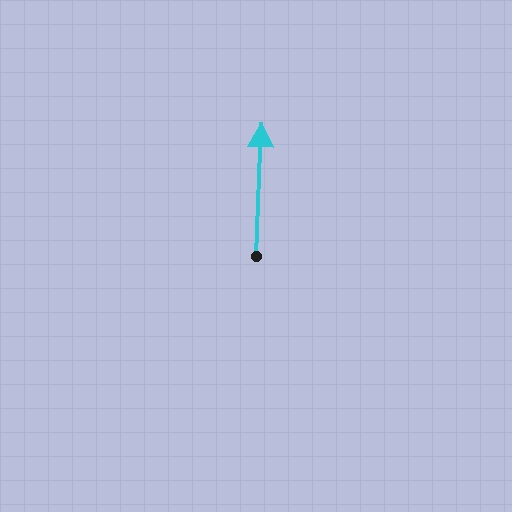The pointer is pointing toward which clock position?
Roughly 12 o'clock.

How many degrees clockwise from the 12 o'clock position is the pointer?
Approximately 2 degrees.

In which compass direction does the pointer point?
North.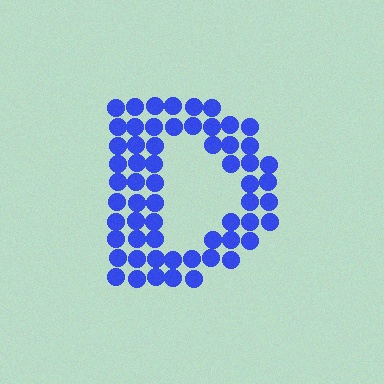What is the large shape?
The large shape is the letter D.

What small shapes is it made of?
It is made of small circles.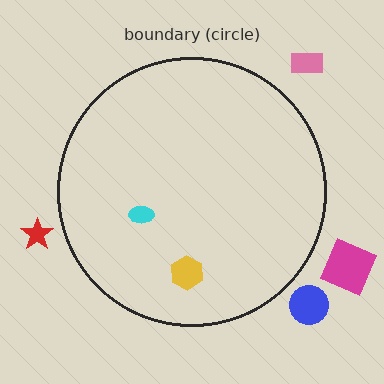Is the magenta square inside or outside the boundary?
Outside.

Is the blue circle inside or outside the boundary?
Outside.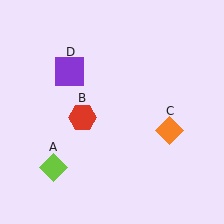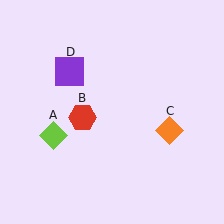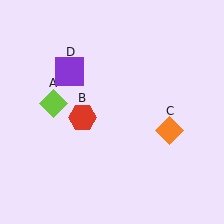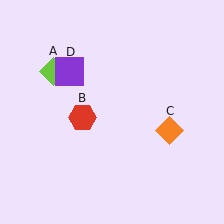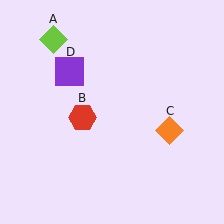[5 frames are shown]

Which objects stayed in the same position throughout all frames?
Red hexagon (object B) and orange diamond (object C) and purple square (object D) remained stationary.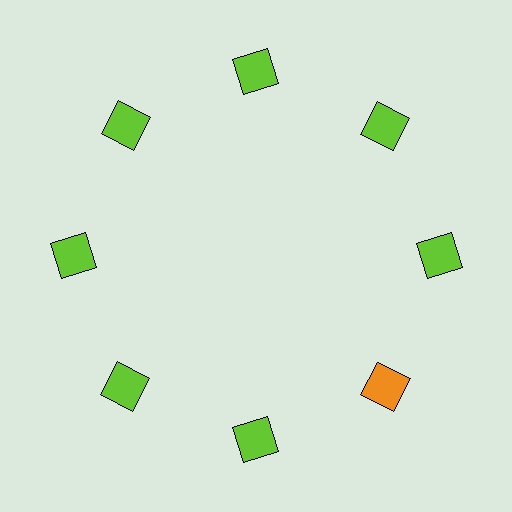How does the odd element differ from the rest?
It has a different color: orange instead of lime.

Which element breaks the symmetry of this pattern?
The orange square at roughly the 4 o'clock position breaks the symmetry. All other shapes are lime squares.